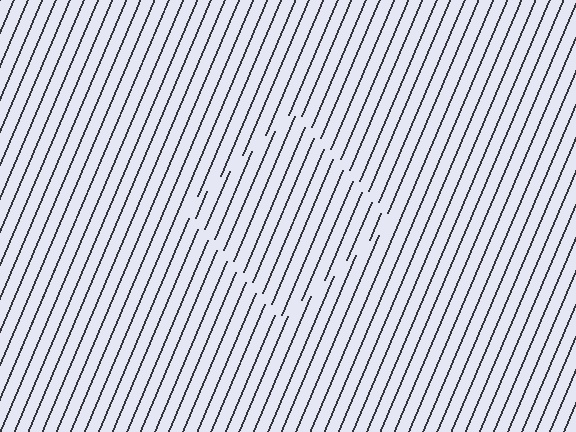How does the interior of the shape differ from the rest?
The interior of the shape contains the same grating, shifted by half a period — the contour is defined by the phase discontinuity where line-ends from the inner and outer gratings abut.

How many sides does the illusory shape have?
4 sides — the line-ends trace a square.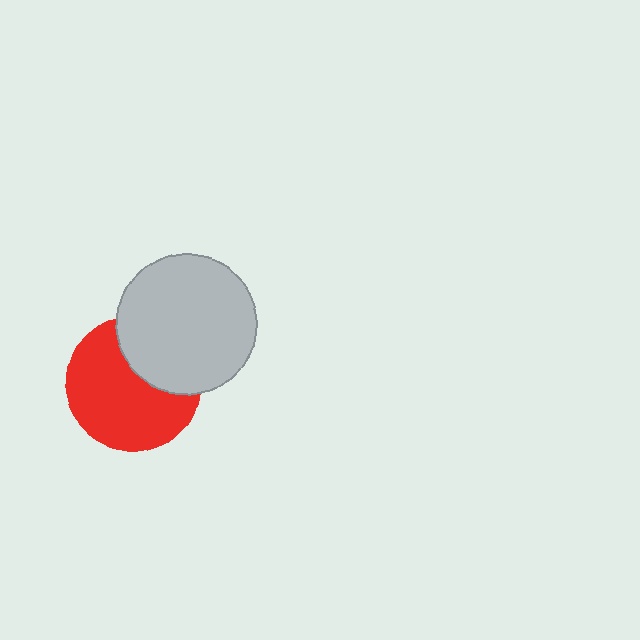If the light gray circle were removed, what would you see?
You would see the complete red circle.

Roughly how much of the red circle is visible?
Most of it is visible (roughly 67%).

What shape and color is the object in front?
The object in front is a light gray circle.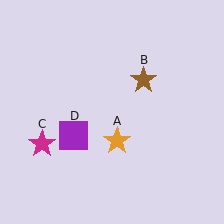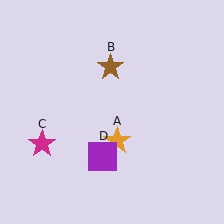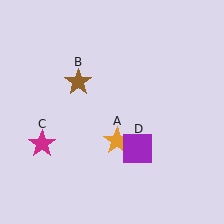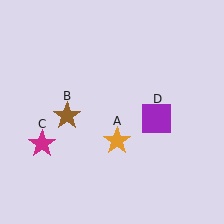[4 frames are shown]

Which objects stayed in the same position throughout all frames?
Orange star (object A) and magenta star (object C) remained stationary.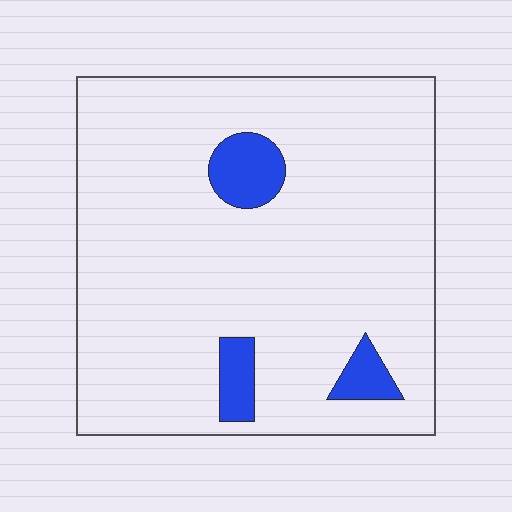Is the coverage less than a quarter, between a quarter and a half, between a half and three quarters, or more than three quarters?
Less than a quarter.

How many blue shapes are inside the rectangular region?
3.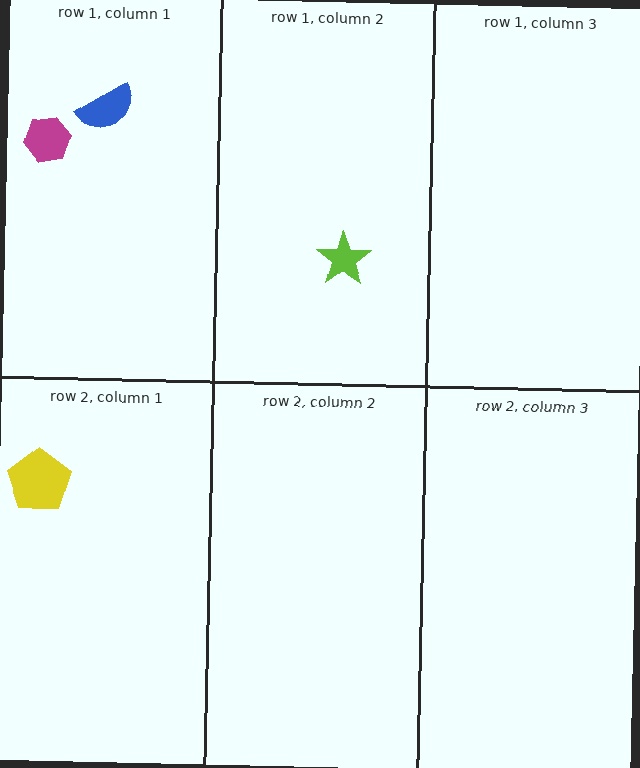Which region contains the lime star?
The row 1, column 2 region.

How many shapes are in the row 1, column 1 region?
2.